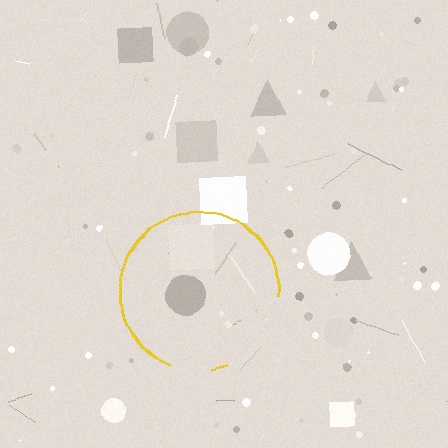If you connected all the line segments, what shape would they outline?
They would outline a circle.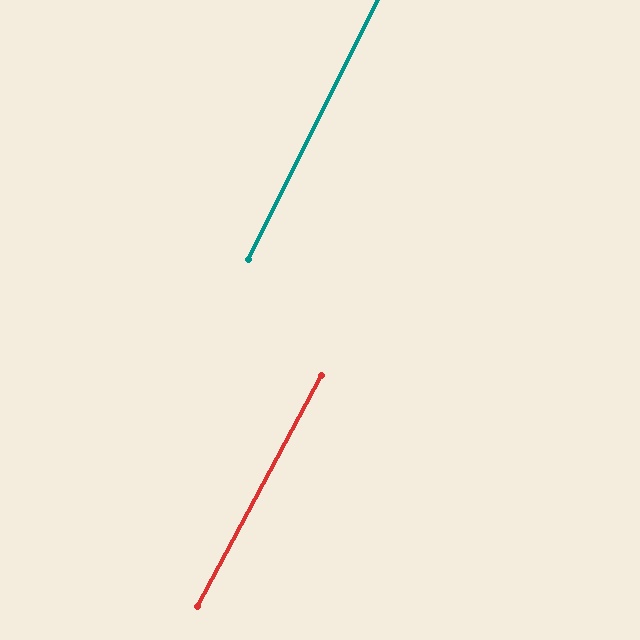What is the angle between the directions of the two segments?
Approximately 2 degrees.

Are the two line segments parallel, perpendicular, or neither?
Parallel — their directions differ by only 1.9°.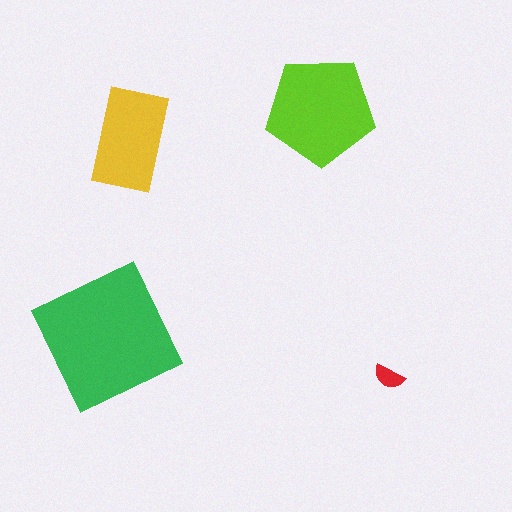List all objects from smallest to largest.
The red semicircle, the yellow rectangle, the lime pentagon, the green square.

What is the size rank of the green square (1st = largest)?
1st.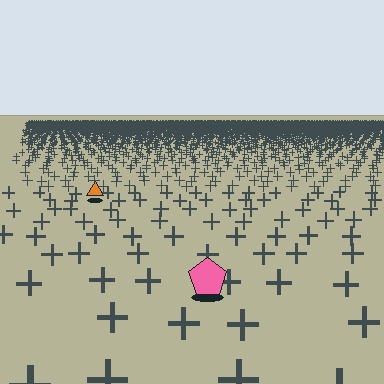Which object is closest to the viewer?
The pink pentagon is closest. The texture marks near it are larger and more spread out.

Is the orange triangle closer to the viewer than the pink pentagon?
No. The pink pentagon is closer — you can tell from the texture gradient: the ground texture is coarser near it.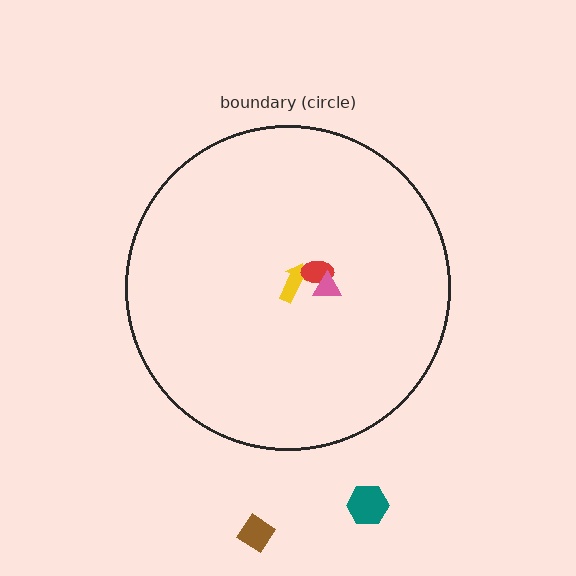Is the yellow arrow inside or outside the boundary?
Inside.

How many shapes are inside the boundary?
3 inside, 2 outside.